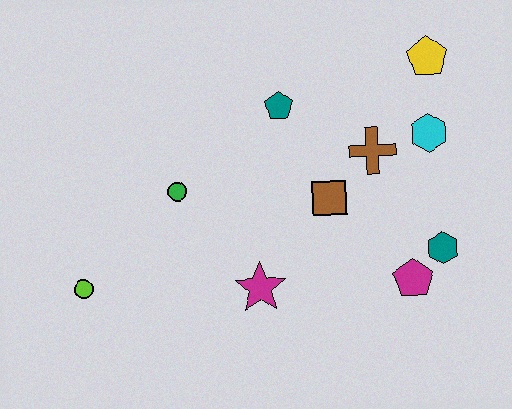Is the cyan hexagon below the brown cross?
No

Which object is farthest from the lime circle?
The yellow pentagon is farthest from the lime circle.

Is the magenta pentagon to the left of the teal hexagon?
Yes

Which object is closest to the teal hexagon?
The magenta pentagon is closest to the teal hexagon.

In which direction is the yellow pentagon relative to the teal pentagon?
The yellow pentagon is to the right of the teal pentagon.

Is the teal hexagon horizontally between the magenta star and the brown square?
No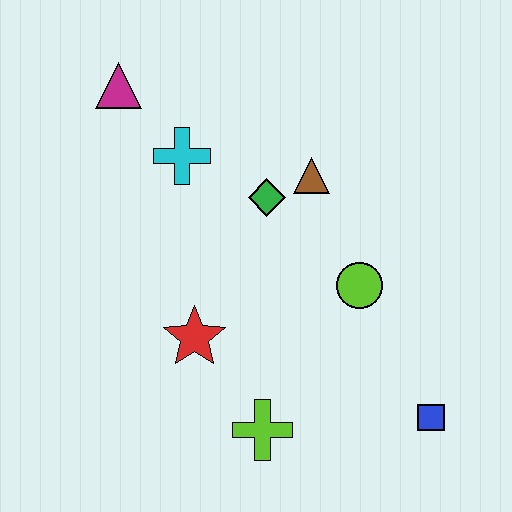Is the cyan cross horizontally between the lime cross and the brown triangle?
No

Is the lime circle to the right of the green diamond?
Yes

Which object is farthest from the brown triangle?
The blue square is farthest from the brown triangle.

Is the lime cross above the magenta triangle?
No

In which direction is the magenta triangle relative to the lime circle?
The magenta triangle is to the left of the lime circle.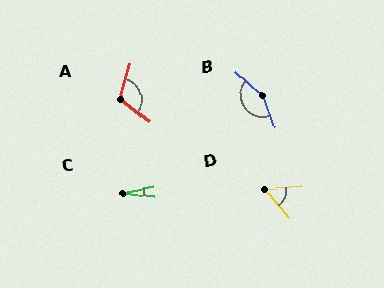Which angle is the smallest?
C, at approximately 19 degrees.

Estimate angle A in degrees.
Approximately 112 degrees.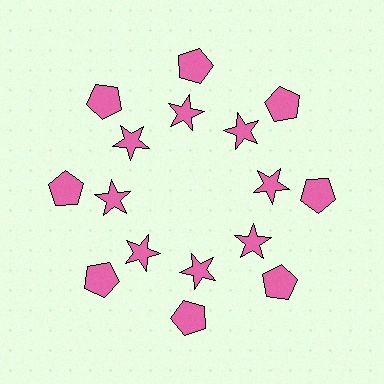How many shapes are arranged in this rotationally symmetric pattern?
There are 16 shapes, arranged in 8 groups of 2.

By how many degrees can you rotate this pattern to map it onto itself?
The pattern maps onto itself every 45 degrees of rotation.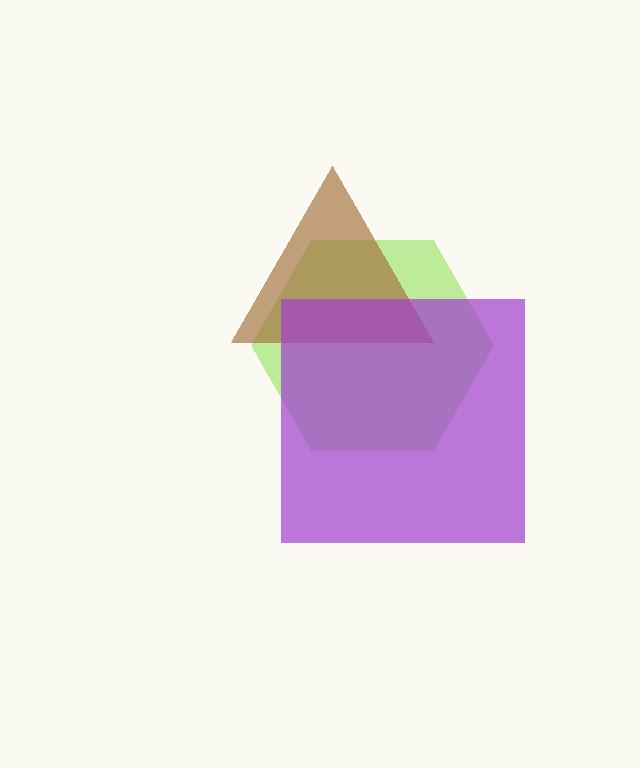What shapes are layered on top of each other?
The layered shapes are: a lime hexagon, a brown triangle, a purple square.